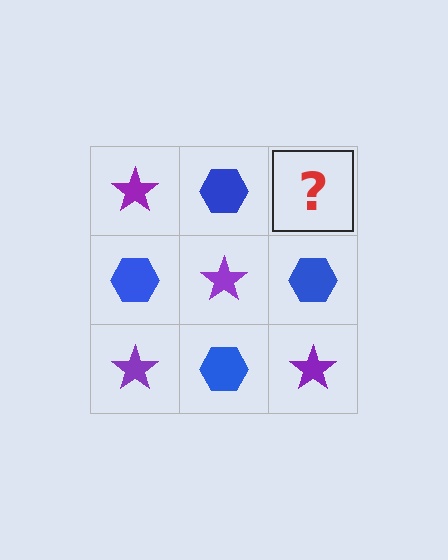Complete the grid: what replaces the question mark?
The question mark should be replaced with a purple star.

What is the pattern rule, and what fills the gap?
The rule is that it alternates purple star and blue hexagon in a checkerboard pattern. The gap should be filled with a purple star.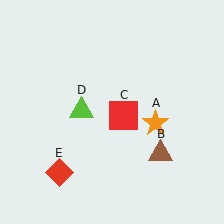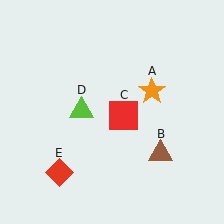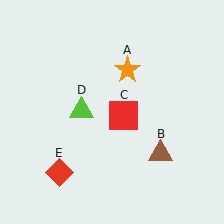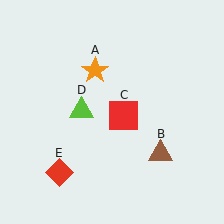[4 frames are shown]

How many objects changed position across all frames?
1 object changed position: orange star (object A).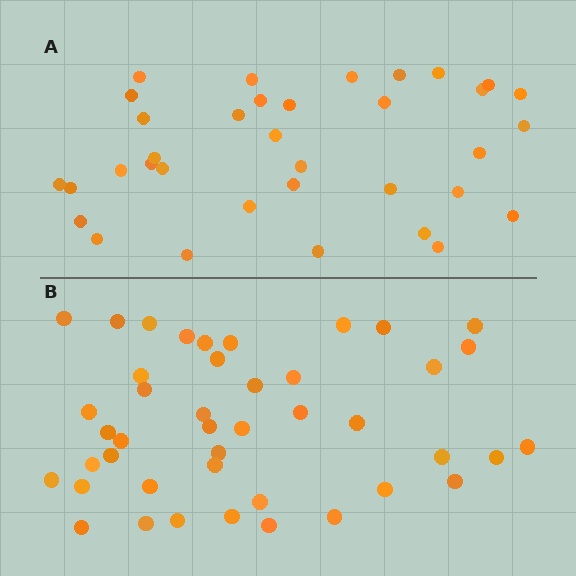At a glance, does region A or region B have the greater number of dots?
Region B (the bottom region) has more dots.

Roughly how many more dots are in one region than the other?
Region B has roughly 8 or so more dots than region A.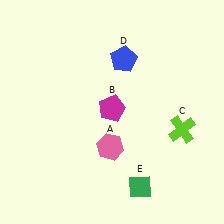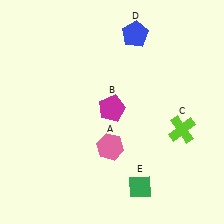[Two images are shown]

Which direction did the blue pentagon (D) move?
The blue pentagon (D) moved up.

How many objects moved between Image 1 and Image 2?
1 object moved between the two images.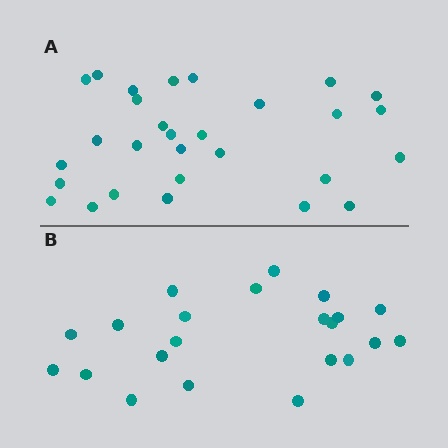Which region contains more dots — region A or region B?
Region A (the top region) has more dots.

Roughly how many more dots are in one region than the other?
Region A has roughly 8 or so more dots than region B.